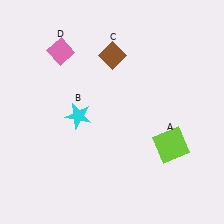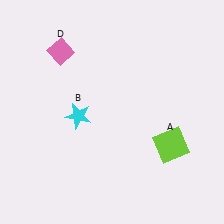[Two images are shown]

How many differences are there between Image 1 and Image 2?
There is 1 difference between the two images.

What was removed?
The brown diamond (C) was removed in Image 2.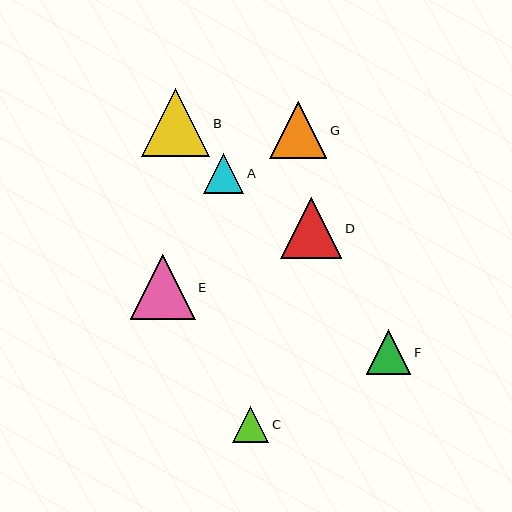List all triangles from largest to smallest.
From largest to smallest: B, E, D, G, F, A, C.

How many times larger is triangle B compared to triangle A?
Triangle B is approximately 1.7 times the size of triangle A.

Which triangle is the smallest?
Triangle C is the smallest with a size of approximately 36 pixels.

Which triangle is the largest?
Triangle B is the largest with a size of approximately 68 pixels.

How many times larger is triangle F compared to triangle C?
Triangle F is approximately 1.2 times the size of triangle C.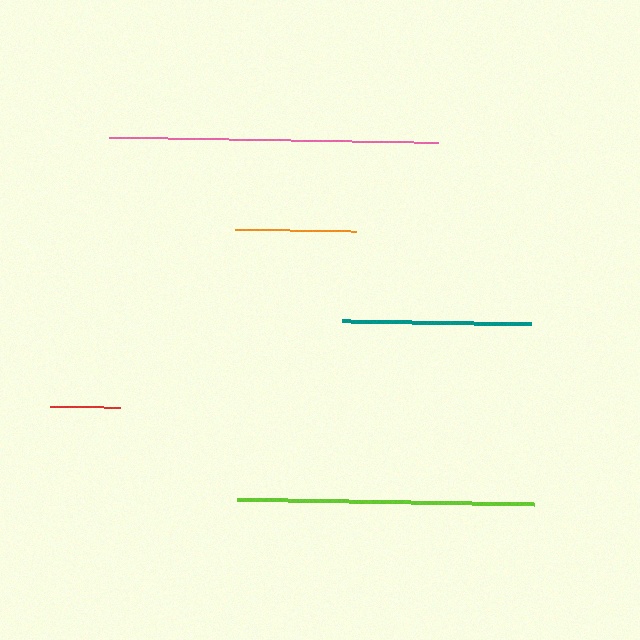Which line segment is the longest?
The pink line is the longest at approximately 328 pixels.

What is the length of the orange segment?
The orange segment is approximately 121 pixels long.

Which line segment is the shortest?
The red line is the shortest at approximately 70 pixels.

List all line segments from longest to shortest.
From longest to shortest: pink, lime, teal, orange, red.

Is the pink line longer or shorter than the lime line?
The pink line is longer than the lime line.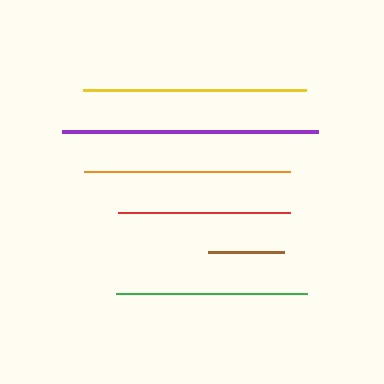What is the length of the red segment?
The red segment is approximately 172 pixels long.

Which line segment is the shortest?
The brown line is the shortest at approximately 77 pixels.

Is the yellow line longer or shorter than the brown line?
The yellow line is longer than the brown line.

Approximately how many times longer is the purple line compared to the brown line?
The purple line is approximately 3.4 times the length of the brown line.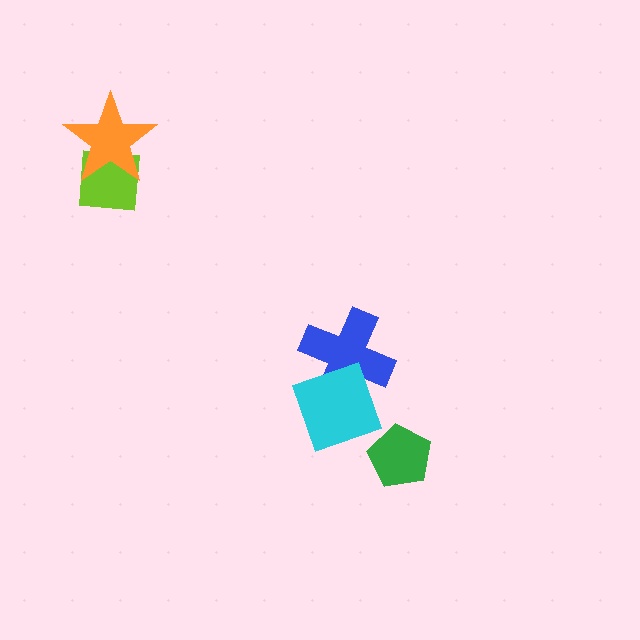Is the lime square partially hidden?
Yes, it is partially covered by another shape.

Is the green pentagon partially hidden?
No, no other shape covers it.